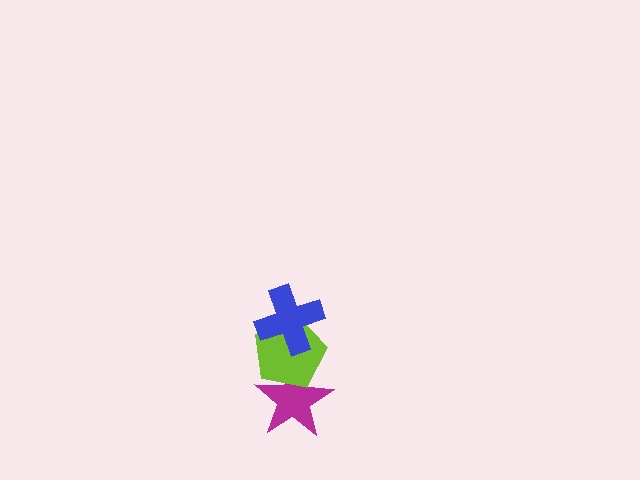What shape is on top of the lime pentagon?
The blue cross is on top of the lime pentagon.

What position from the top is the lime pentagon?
The lime pentagon is 2nd from the top.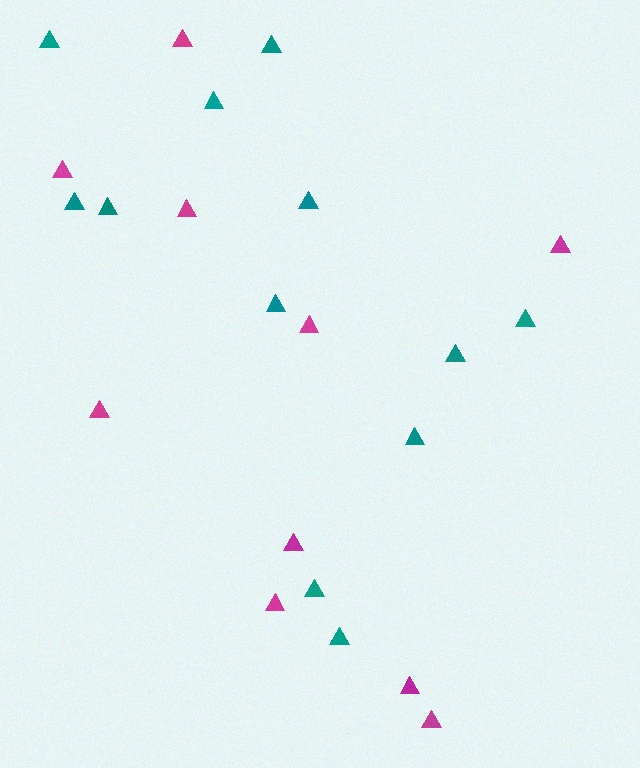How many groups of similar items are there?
There are 2 groups: one group of magenta triangles (10) and one group of teal triangles (12).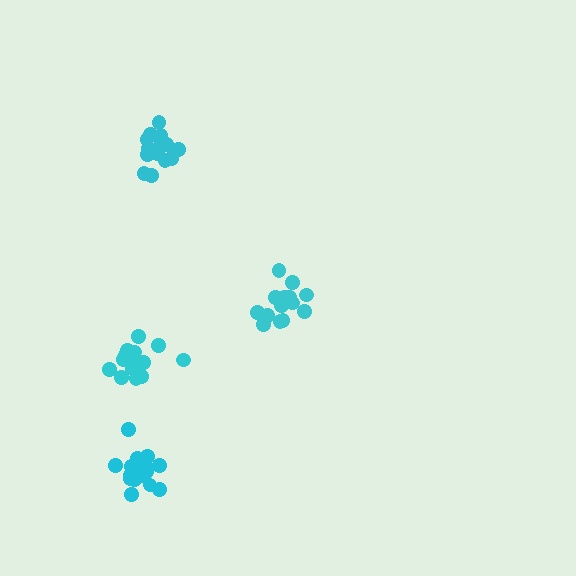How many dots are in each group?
Group 1: 14 dots, Group 2: 15 dots, Group 3: 15 dots, Group 4: 18 dots (62 total).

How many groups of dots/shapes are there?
There are 4 groups.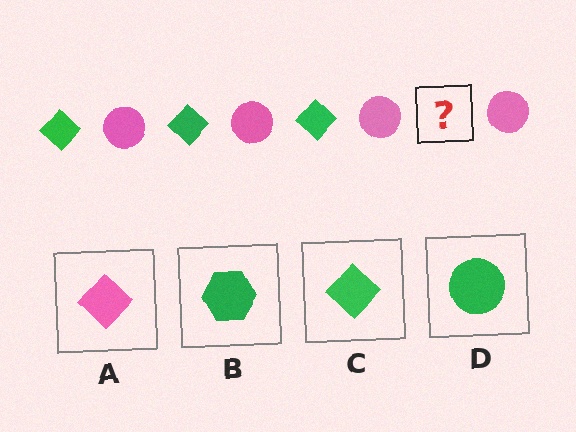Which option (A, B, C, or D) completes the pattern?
C.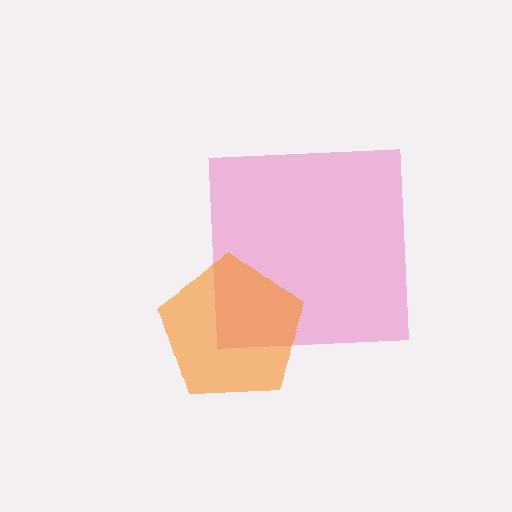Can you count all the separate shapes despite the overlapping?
Yes, there are 2 separate shapes.